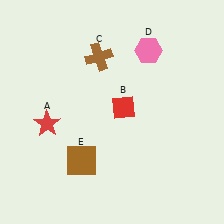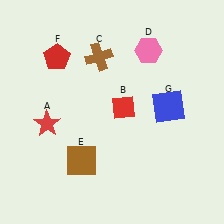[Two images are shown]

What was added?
A red pentagon (F), a blue square (G) were added in Image 2.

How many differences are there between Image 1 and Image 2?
There are 2 differences between the two images.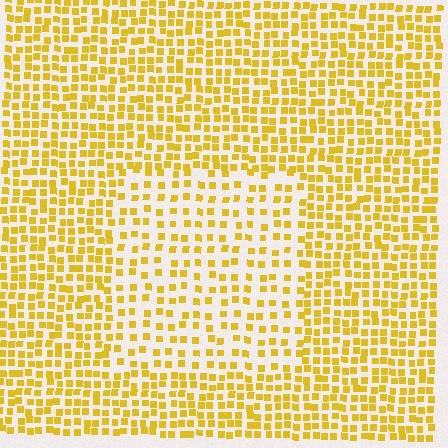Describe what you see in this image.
The image contains small yellow elements arranged at two different densities. A rectangle-shaped region is visible where the elements are less densely packed than the surrounding area.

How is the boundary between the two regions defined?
The boundary is defined by a change in element density (approximately 1.8x ratio). All elements are the same color, size, and shape.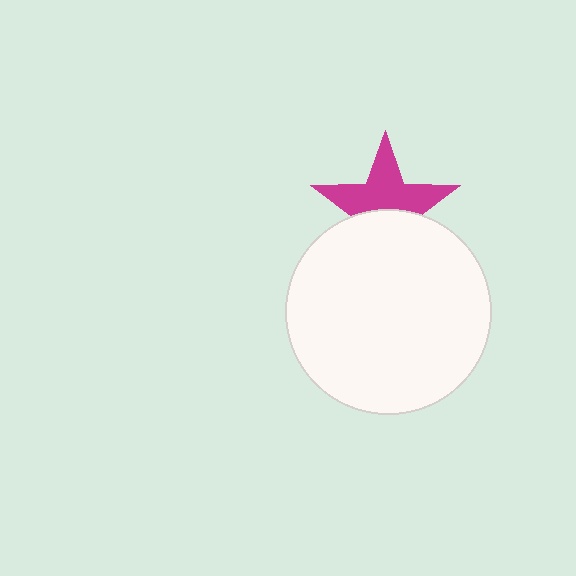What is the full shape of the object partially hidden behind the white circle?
The partially hidden object is a magenta star.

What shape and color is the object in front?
The object in front is a white circle.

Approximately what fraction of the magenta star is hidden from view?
Roughly 44% of the magenta star is hidden behind the white circle.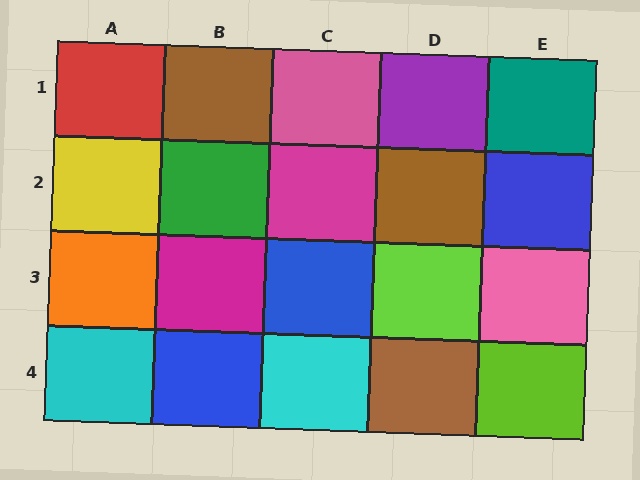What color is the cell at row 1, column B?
Brown.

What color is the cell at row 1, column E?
Teal.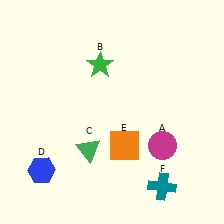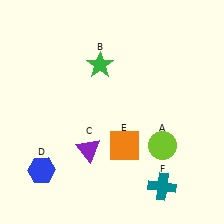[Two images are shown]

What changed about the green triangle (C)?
In Image 1, C is green. In Image 2, it changed to purple.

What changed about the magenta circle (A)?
In Image 1, A is magenta. In Image 2, it changed to lime.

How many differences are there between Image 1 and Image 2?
There are 2 differences between the two images.